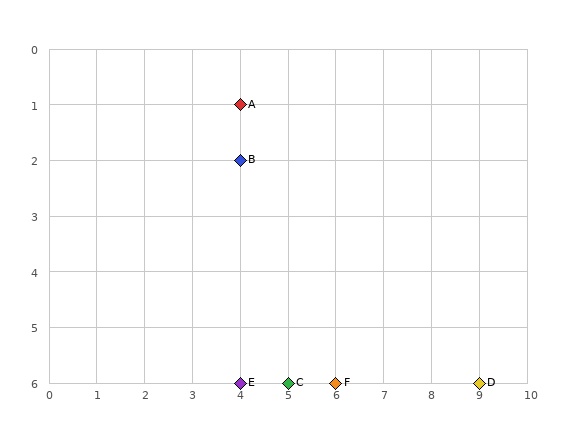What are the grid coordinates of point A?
Point A is at grid coordinates (4, 1).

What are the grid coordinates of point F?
Point F is at grid coordinates (6, 6).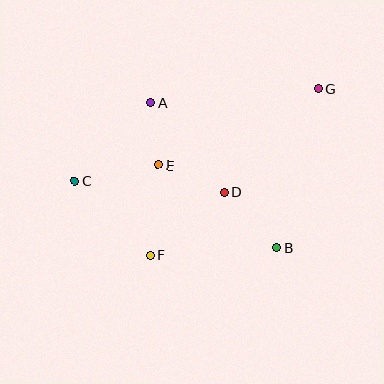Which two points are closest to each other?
Points A and E are closest to each other.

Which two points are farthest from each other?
Points C and G are farthest from each other.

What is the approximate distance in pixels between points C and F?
The distance between C and F is approximately 106 pixels.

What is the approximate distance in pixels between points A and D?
The distance between A and D is approximately 115 pixels.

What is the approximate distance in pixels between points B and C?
The distance between B and C is approximately 212 pixels.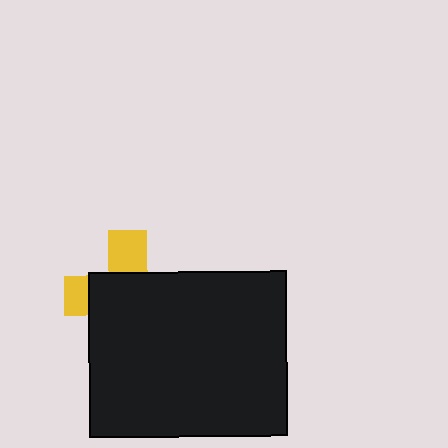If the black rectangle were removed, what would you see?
You would see the complete yellow cross.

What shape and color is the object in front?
The object in front is a black rectangle.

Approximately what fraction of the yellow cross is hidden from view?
Roughly 70% of the yellow cross is hidden behind the black rectangle.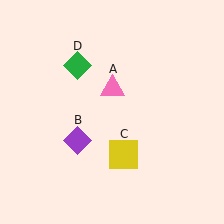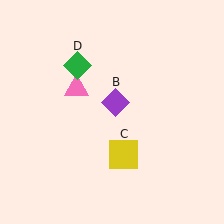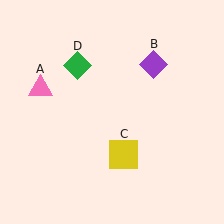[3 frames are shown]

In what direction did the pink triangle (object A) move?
The pink triangle (object A) moved left.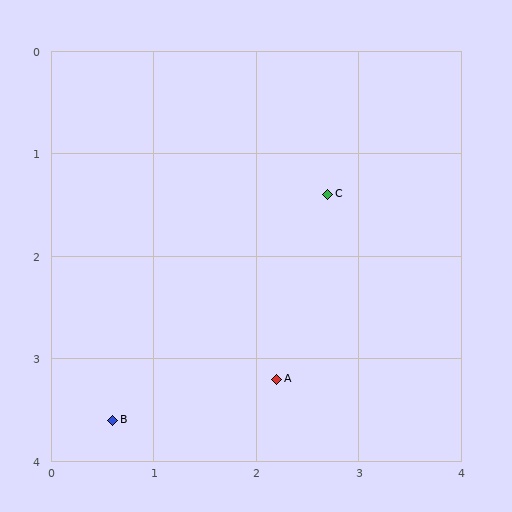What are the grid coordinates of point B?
Point B is at approximately (0.6, 3.6).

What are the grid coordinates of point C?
Point C is at approximately (2.7, 1.4).